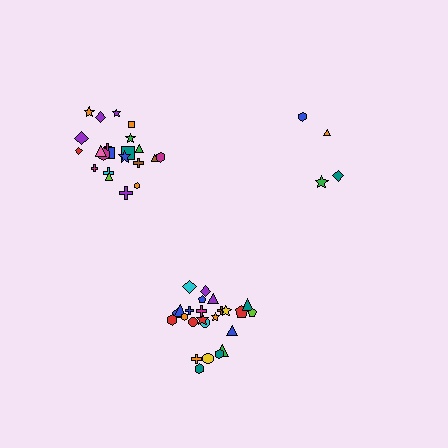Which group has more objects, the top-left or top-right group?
The top-left group.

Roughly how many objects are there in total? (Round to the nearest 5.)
Roughly 50 objects in total.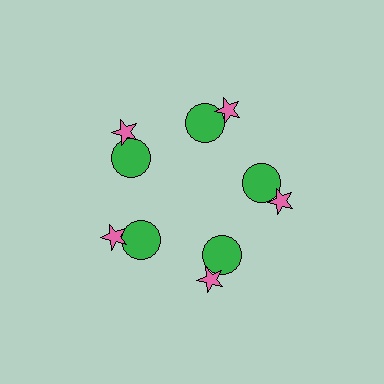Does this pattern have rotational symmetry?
Yes, this pattern has 5-fold rotational symmetry. It looks the same after rotating 72 degrees around the center.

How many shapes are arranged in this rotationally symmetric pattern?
There are 10 shapes, arranged in 5 groups of 2.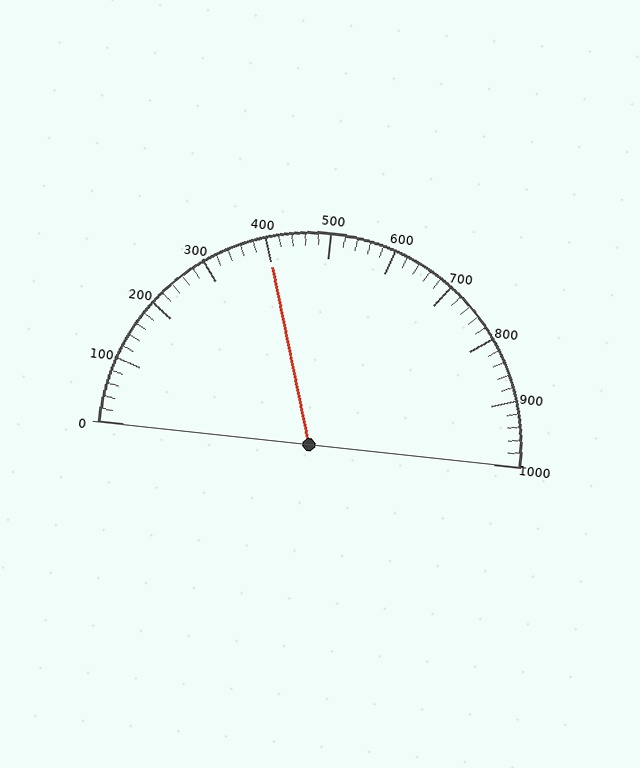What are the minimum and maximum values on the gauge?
The gauge ranges from 0 to 1000.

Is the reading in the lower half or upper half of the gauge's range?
The reading is in the lower half of the range (0 to 1000).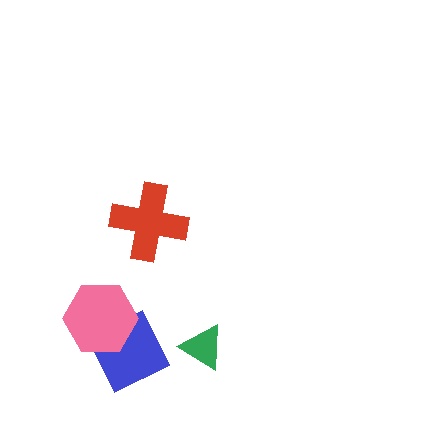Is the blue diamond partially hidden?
Yes, it is partially covered by another shape.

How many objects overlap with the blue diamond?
1 object overlaps with the blue diamond.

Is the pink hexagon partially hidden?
No, no other shape covers it.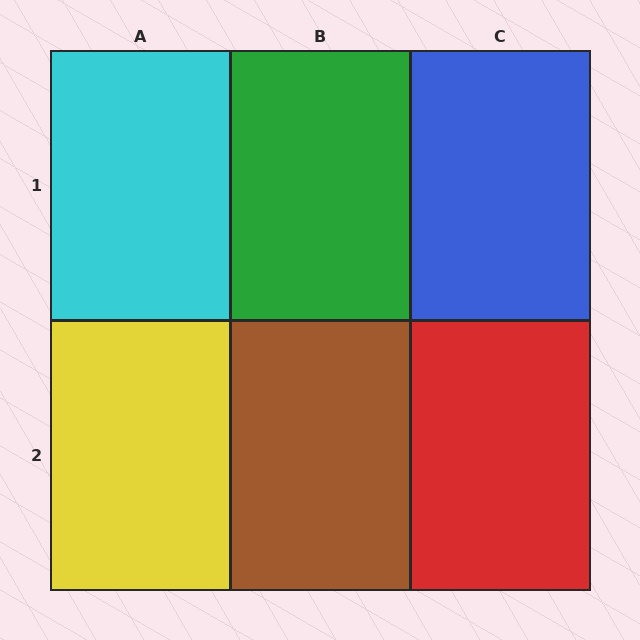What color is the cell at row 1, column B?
Green.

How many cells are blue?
1 cell is blue.